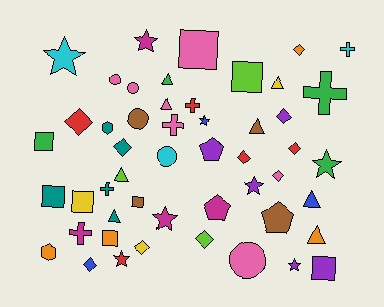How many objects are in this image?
There are 50 objects.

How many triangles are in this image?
There are 8 triangles.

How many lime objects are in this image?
There are 3 lime objects.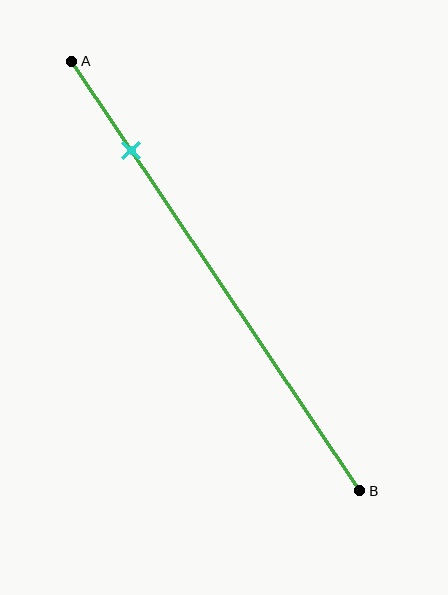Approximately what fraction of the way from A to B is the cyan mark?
The cyan mark is approximately 20% of the way from A to B.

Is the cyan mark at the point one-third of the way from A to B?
No, the mark is at about 20% from A, not at the 33% one-third point.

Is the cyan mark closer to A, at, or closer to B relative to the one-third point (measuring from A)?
The cyan mark is closer to point A than the one-third point of segment AB.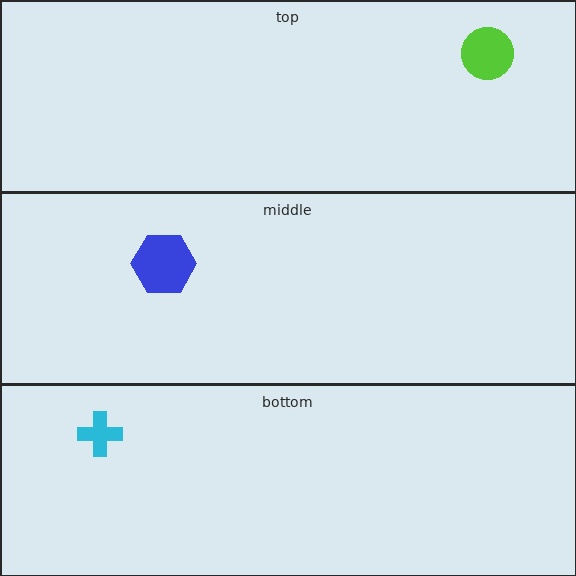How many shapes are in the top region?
1.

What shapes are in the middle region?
The blue hexagon.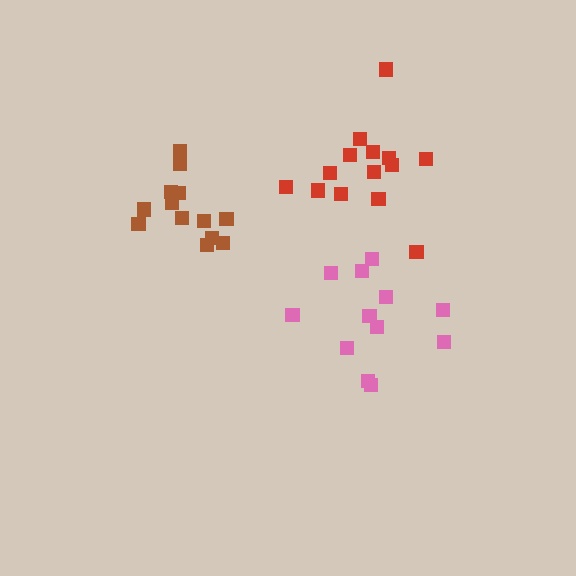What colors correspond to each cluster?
The clusters are colored: pink, brown, red.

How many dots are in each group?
Group 1: 12 dots, Group 2: 13 dots, Group 3: 14 dots (39 total).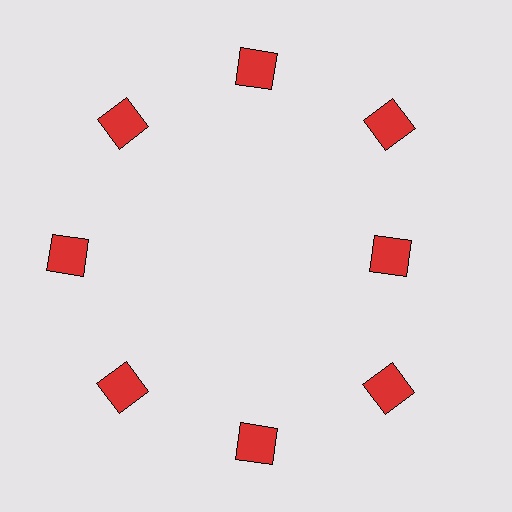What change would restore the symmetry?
The symmetry would be restored by moving it outward, back onto the ring so that all 8 squares sit at equal angles and equal distance from the center.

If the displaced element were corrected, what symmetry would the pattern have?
It would have 8-fold rotational symmetry — the pattern would map onto itself every 45 degrees.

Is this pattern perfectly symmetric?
No. The 8 red squares are arranged in a ring, but one element near the 3 o'clock position is pulled inward toward the center, breaking the 8-fold rotational symmetry.